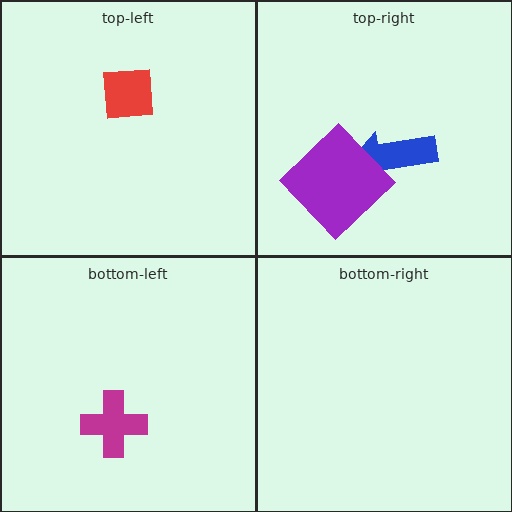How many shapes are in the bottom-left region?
1.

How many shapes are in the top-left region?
1.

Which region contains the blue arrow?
The top-right region.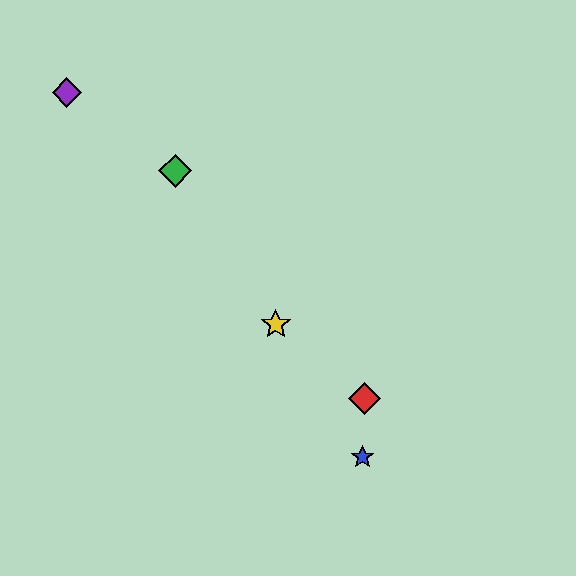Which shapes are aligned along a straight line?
The blue star, the green diamond, the yellow star are aligned along a straight line.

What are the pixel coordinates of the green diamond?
The green diamond is at (175, 171).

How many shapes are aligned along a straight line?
3 shapes (the blue star, the green diamond, the yellow star) are aligned along a straight line.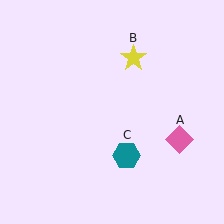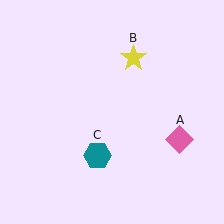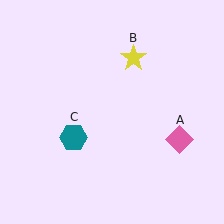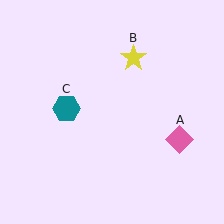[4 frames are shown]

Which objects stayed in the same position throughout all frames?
Pink diamond (object A) and yellow star (object B) remained stationary.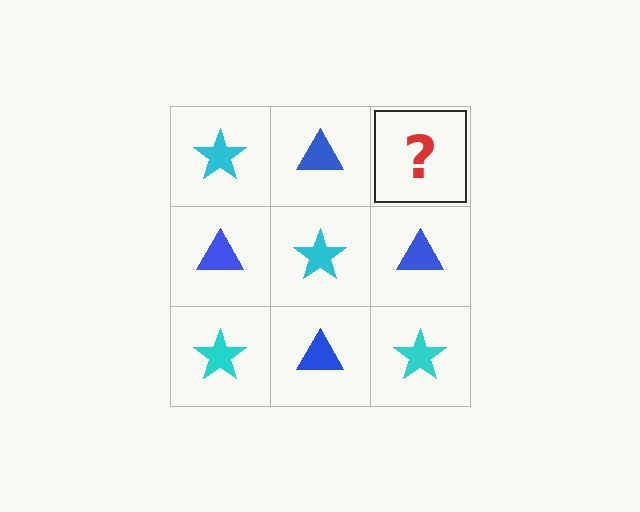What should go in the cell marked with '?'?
The missing cell should contain a cyan star.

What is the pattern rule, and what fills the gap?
The rule is that it alternates cyan star and blue triangle in a checkerboard pattern. The gap should be filled with a cyan star.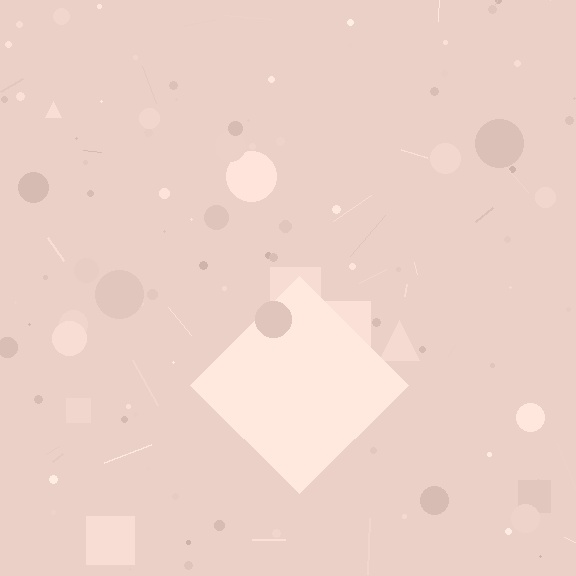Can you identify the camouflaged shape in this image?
The camouflaged shape is a diamond.